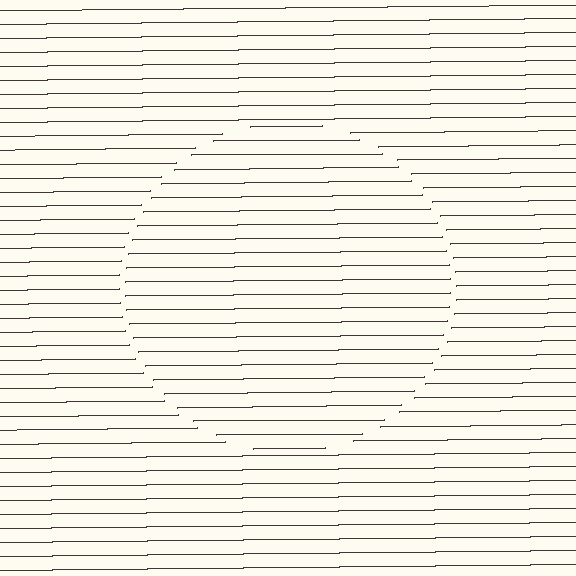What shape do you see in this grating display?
An illusory circle. The interior of the shape contains the same grating, shifted by half a period — the contour is defined by the phase discontinuity where line-ends from the inner and outer gratings abut.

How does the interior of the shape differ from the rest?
The interior of the shape contains the same grating, shifted by half a period — the contour is defined by the phase discontinuity where line-ends from the inner and outer gratings abut.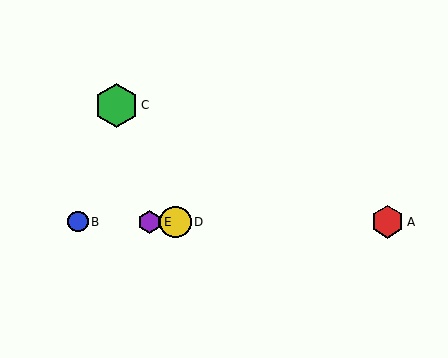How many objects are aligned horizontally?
4 objects (A, B, D, E) are aligned horizontally.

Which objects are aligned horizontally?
Objects A, B, D, E are aligned horizontally.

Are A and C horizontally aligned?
No, A is at y≈222 and C is at y≈105.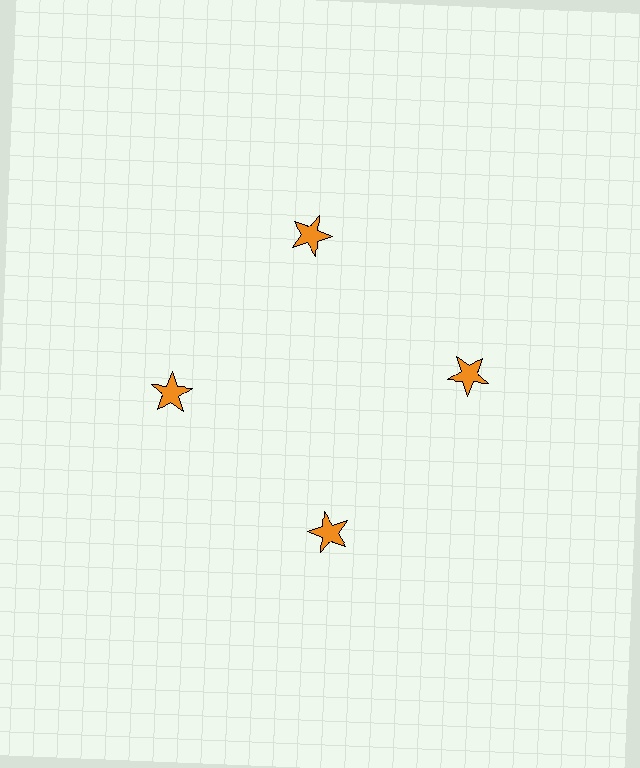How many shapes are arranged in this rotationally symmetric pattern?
There are 4 shapes, arranged in 4 groups of 1.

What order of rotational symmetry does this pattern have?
This pattern has 4-fold rotational symmetry.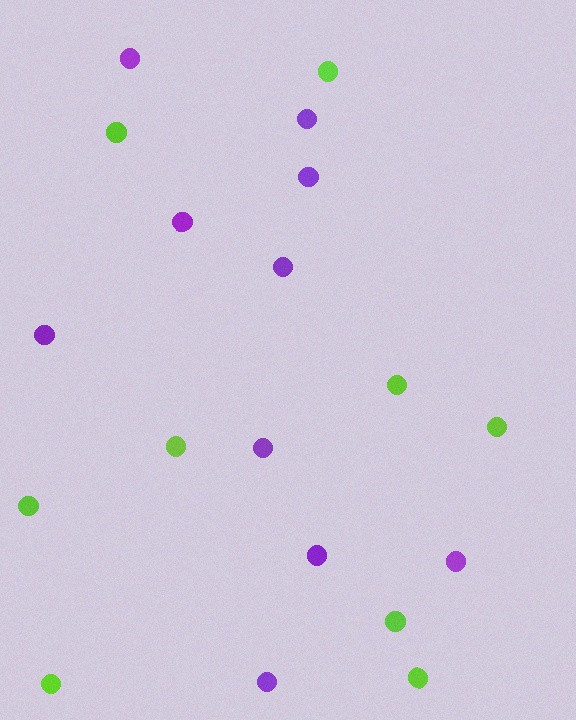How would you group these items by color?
There are 2 groups: one group of purple circles (10) and one group of lime circles (9).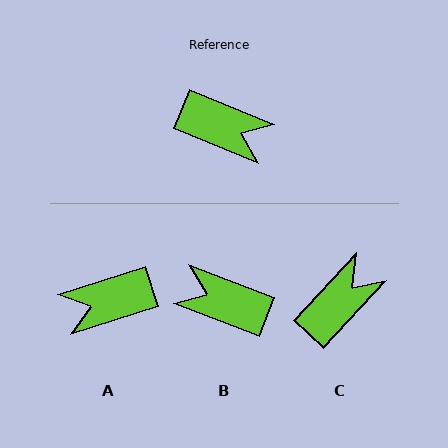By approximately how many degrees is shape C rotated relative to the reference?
Approximately 69 degrees counter-clockwise.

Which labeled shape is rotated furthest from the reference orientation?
B, about 179 degrees away.